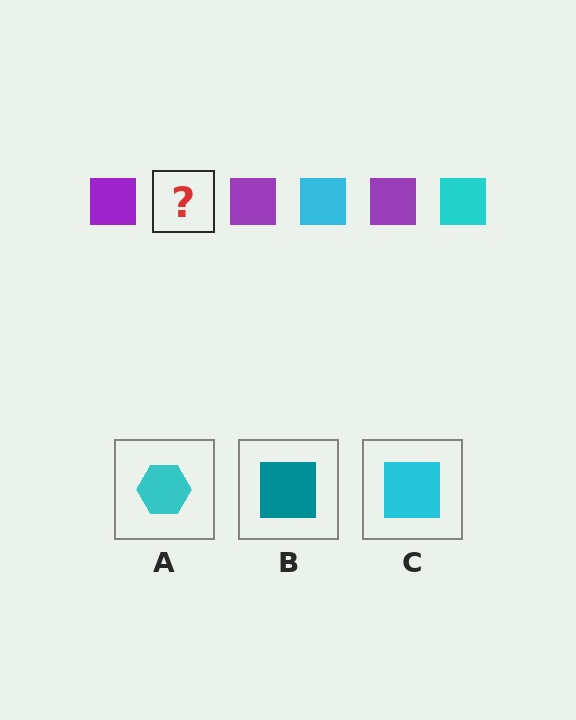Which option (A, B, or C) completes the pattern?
C.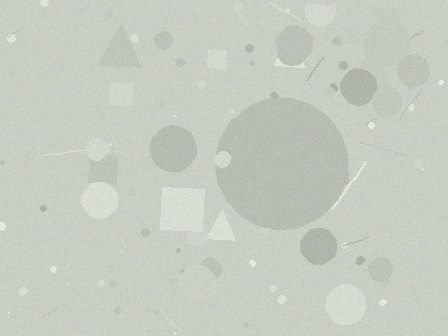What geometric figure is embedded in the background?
A circle is embedded in the background.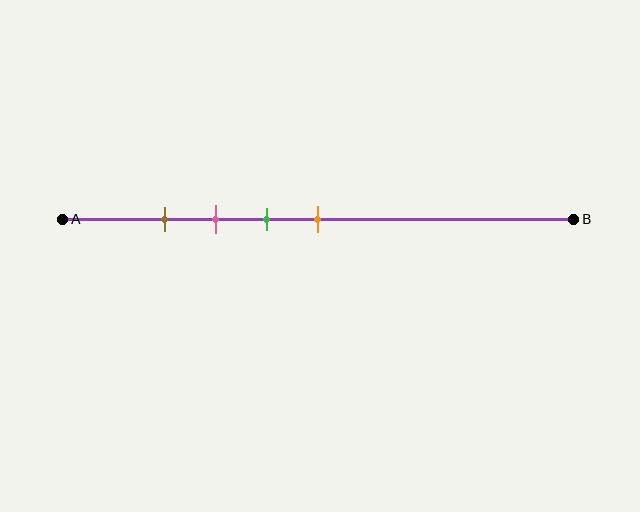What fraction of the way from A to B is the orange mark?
The orange mark is approximately 50% (0.5) of the way from A to B.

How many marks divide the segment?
There are 4 marks dividing the segment.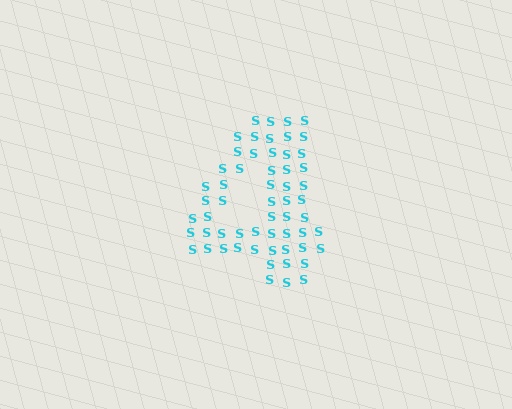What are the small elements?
The small elements are letter S's.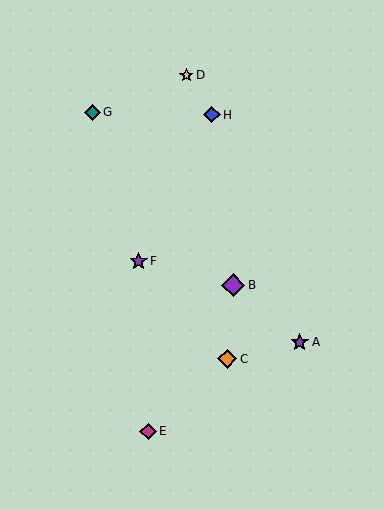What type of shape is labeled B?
Shape B is a purple diamond.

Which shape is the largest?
The purple diamond (labeled B) is the largest.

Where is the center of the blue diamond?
The center of the blue diamond is at (212, 115).